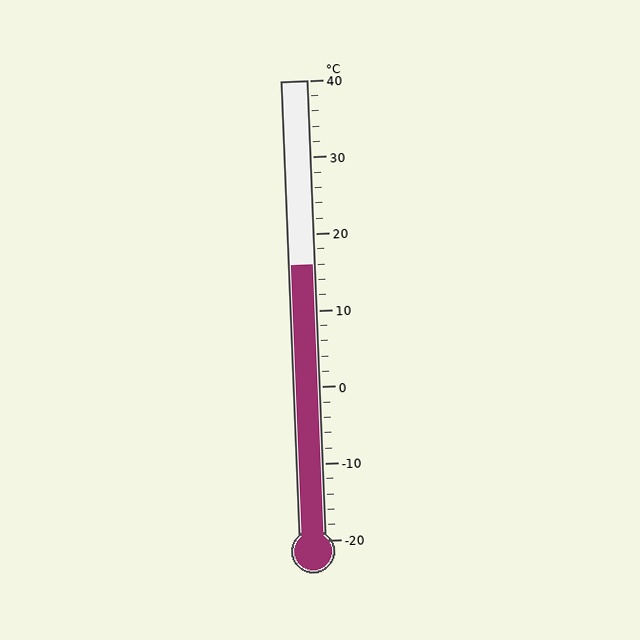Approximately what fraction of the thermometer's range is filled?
The thermometer is filled to approximately 60% of its range.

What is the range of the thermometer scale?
The thermometer scale ranges from -20°C to 40°C.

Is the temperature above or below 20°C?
The temperature is below 20°C.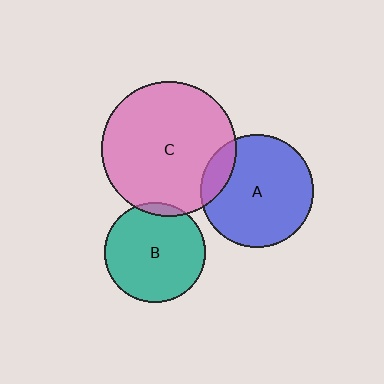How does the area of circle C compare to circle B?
Approximately 1.8 times.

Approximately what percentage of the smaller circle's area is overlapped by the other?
Approximately 5%.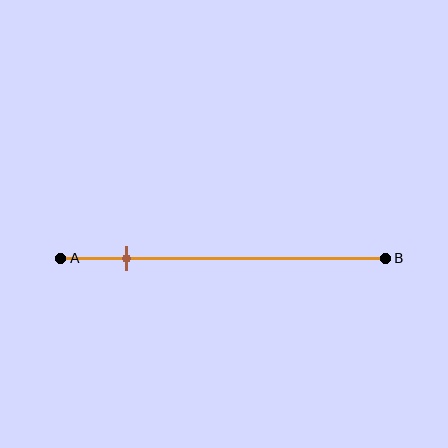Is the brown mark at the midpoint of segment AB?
No, the mark is at about 20% from A, not at the 50% midpoint.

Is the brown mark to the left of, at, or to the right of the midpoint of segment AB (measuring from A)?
The brown mark is to the left of the midpoint of segment AB.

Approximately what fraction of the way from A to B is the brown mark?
The brown mark is approximately 20% of the way from A to B.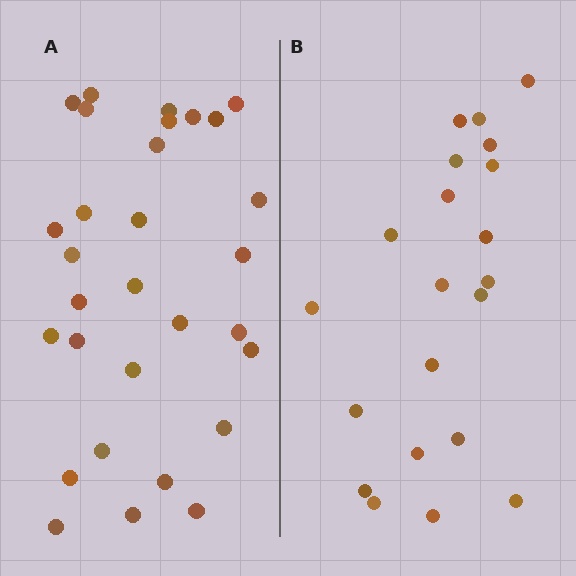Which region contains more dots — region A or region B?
Region A (the left region) has more dots.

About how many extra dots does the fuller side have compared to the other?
Region A has roughly 8 or so more dots than region B.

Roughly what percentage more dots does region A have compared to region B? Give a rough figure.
About 45% more.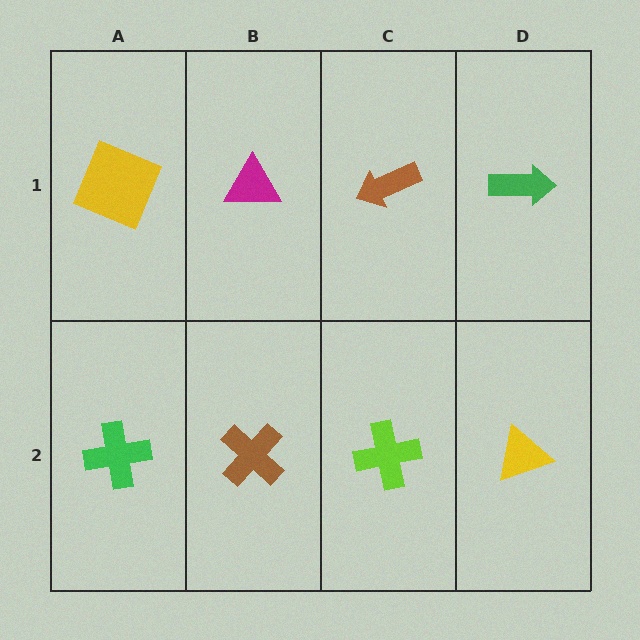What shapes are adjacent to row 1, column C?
A lime cross (row 2, column C), a magenta triangle (row 1, column B), a green arrow (row 1, column D).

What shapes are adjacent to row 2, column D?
A green arrow (row 1, column D), a lime cross (row 2, column C).